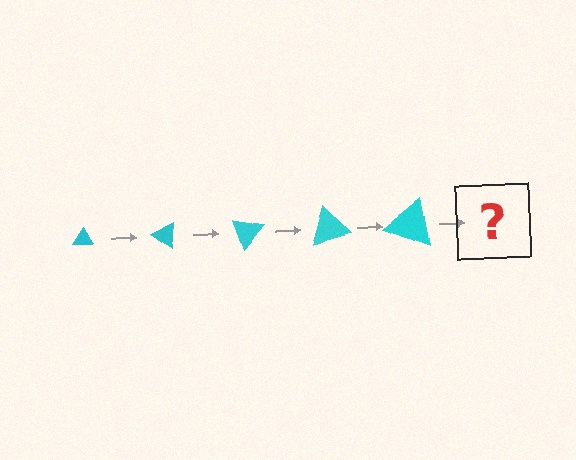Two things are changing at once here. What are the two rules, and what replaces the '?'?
The two rules are that the triangle grows larger each step and it rotates 35 degrees each step. The '?' should be a triangle, larger than the previous one and rotated 175 degrees from the start.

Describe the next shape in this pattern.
It should be a triangle, larger than the previous one and rotated 175 degrees from the start.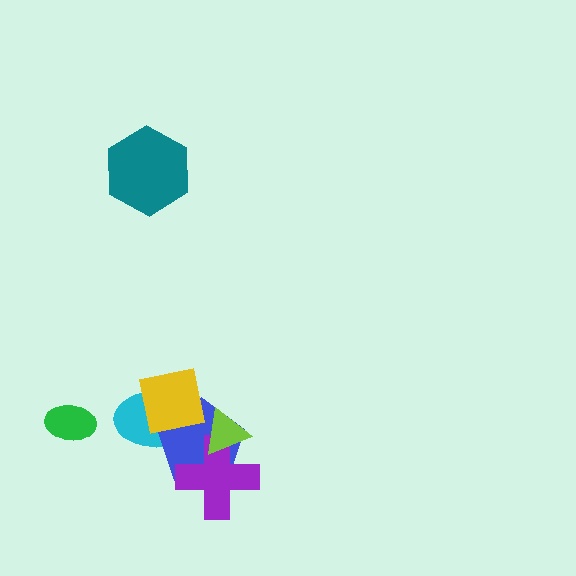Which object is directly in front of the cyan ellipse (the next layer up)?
The blue pentagon is directly in front of the cyan ellipse.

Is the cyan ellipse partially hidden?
Yes, it is partially covered by another shape.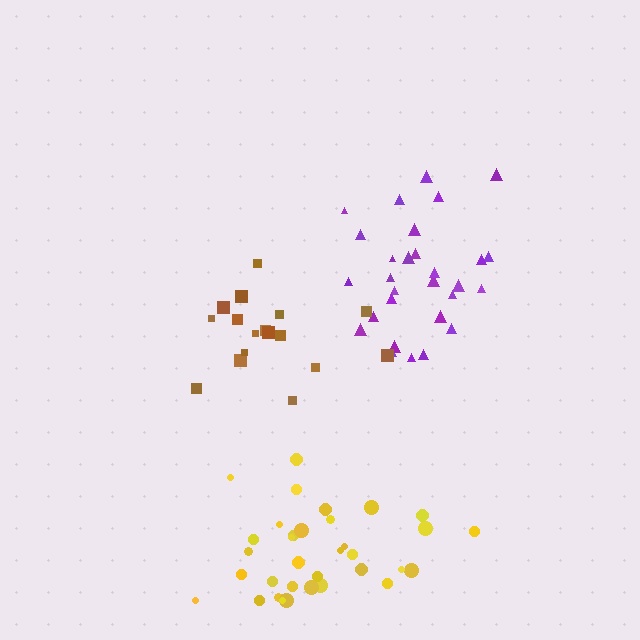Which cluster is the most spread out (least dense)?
Brown.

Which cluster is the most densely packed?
Purple.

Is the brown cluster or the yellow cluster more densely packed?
Yellow.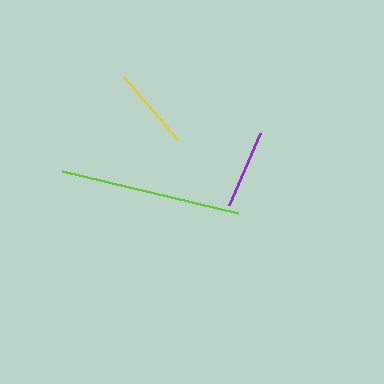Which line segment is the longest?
The lime line is the longest at approximately 181 pixels.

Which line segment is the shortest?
The purple line is the shortest at approximately 78 pixels.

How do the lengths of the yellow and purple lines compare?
The yellow and purple lines are approximately the same length.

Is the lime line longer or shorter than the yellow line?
The lime line is longer than the yellow line.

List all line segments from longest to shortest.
From longest to shortest: lime, yellow, purple.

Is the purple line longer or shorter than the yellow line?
The yellow line is longer than the purple line.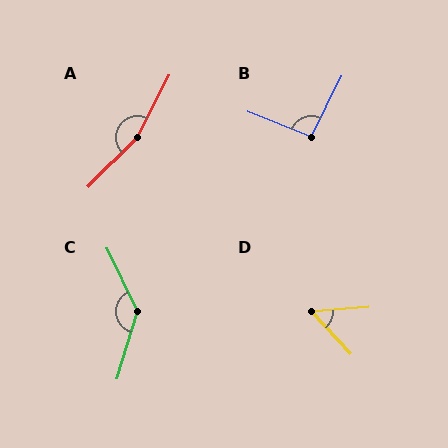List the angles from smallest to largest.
D (52°), B (94°), C (137°), A (162°).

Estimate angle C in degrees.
Approximately 137 degrees.